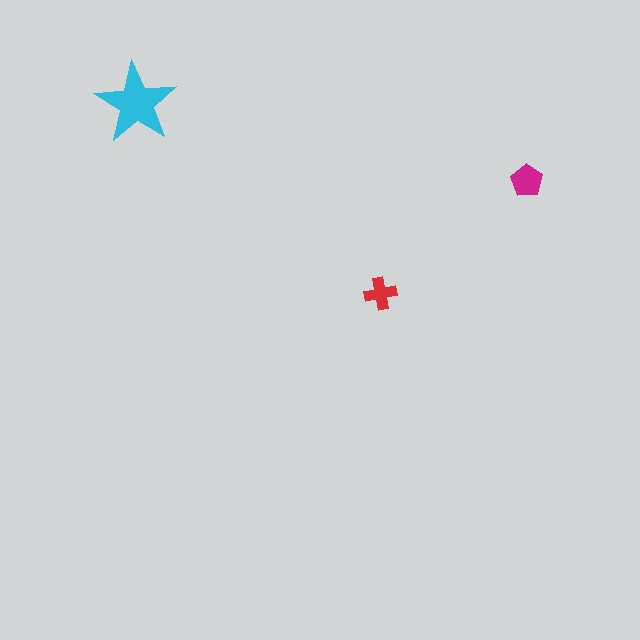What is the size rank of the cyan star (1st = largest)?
1st.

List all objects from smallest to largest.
The red cross, the magenta pentagon, the cyan star.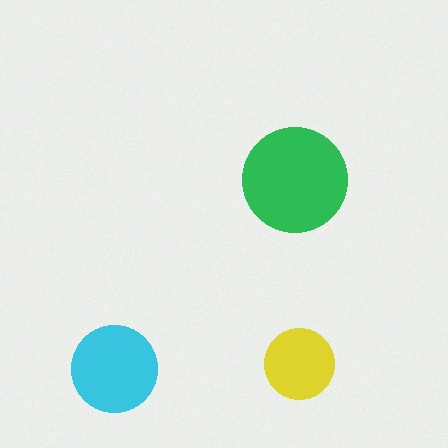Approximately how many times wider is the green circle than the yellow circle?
About 1.5 times wider.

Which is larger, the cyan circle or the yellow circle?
The cyan one.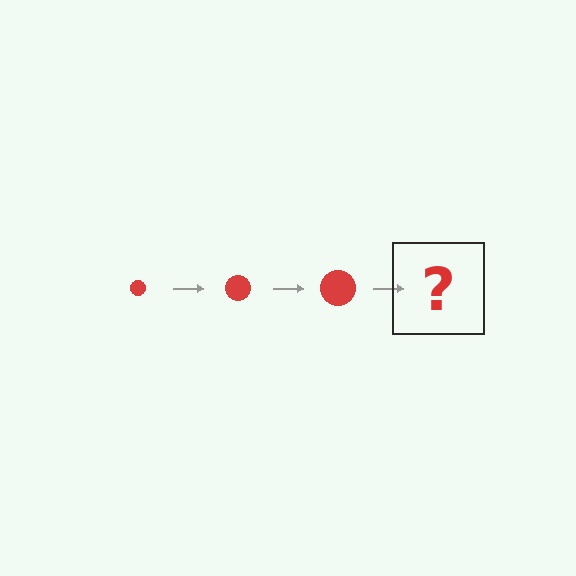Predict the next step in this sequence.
The next step is a red circle, larger than the previous one.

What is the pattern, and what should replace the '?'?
The pattern is that the circle gets progressively larger each step. The '?' should be a red circle, larger than the previous one.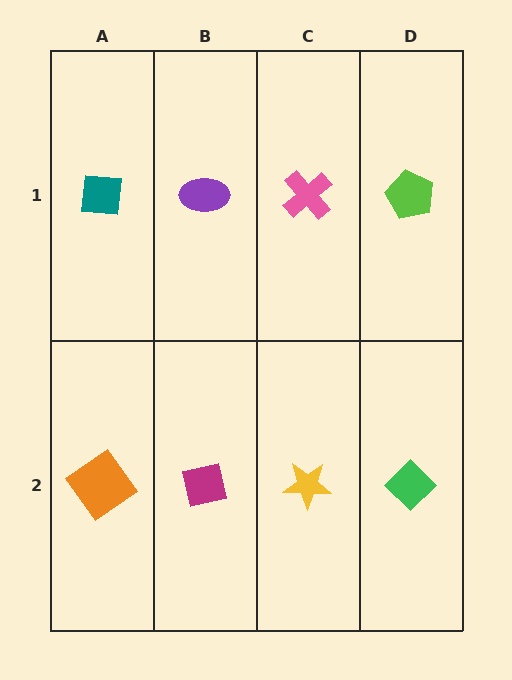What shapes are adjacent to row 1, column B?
A magenta square (row 2, column B), a teal square (row 1, column A), a pink cross (row 1, column C).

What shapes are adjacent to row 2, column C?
A pink cross (row 1, column C), a magenta square (row 2, column B), a green diamond (row 2, column D).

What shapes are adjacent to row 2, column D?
A lime pentagon (row 1, column D), a yellow star (row 2, column C).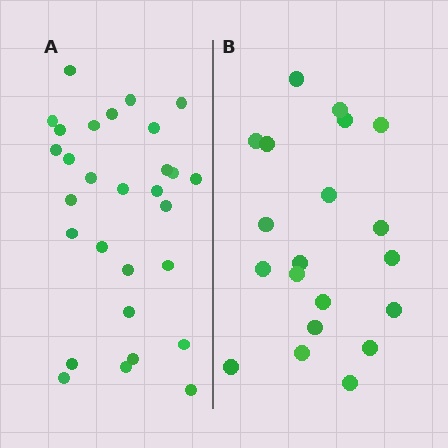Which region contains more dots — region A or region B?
Region A (the left region) has more dots.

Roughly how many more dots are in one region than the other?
Region A has roughly 8 or so more dots than region B.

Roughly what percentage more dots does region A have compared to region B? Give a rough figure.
About 45% more.